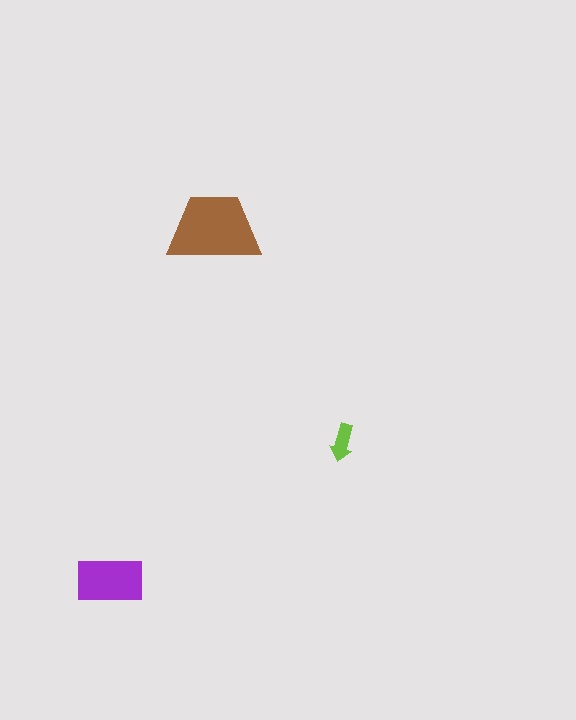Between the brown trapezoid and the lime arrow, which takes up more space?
The brown trapezoid.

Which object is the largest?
The brown trapezoid.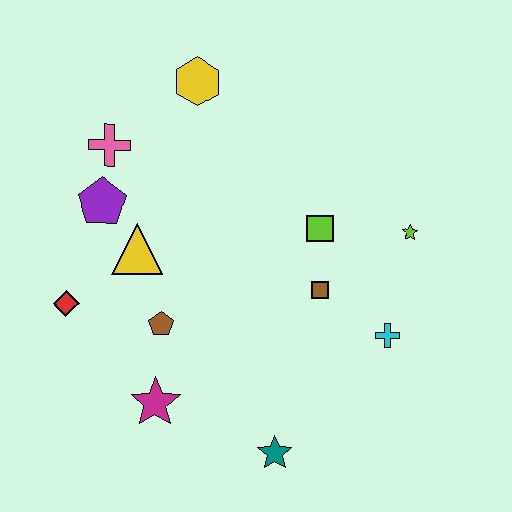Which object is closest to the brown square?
The lime square is closest to the brown square.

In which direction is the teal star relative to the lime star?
The teal star is below the lime star.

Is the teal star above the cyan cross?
No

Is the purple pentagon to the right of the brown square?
No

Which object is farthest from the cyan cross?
The pink cross is farthest from the cyan cross.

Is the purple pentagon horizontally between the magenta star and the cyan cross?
No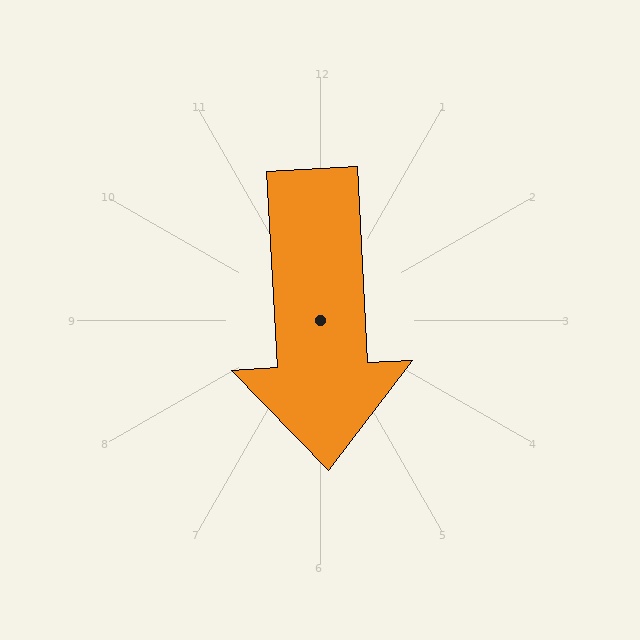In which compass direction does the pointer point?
South.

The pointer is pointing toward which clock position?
Roughly 6 o'clock.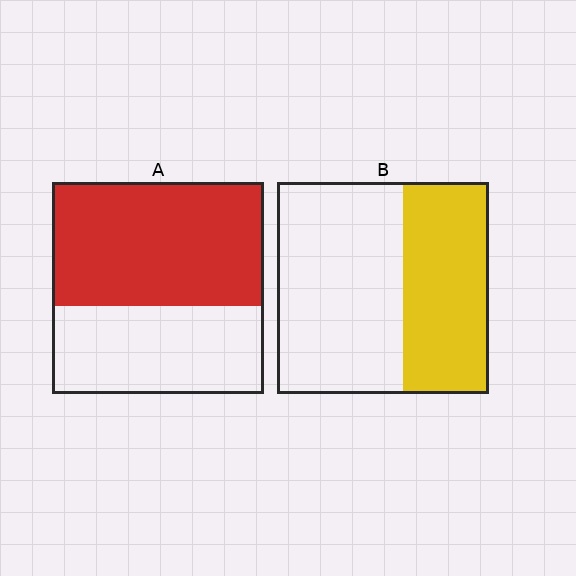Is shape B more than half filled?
No.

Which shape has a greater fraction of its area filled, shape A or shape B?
Shape A.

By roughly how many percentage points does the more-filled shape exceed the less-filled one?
By roughly 20 percentage points (A over B).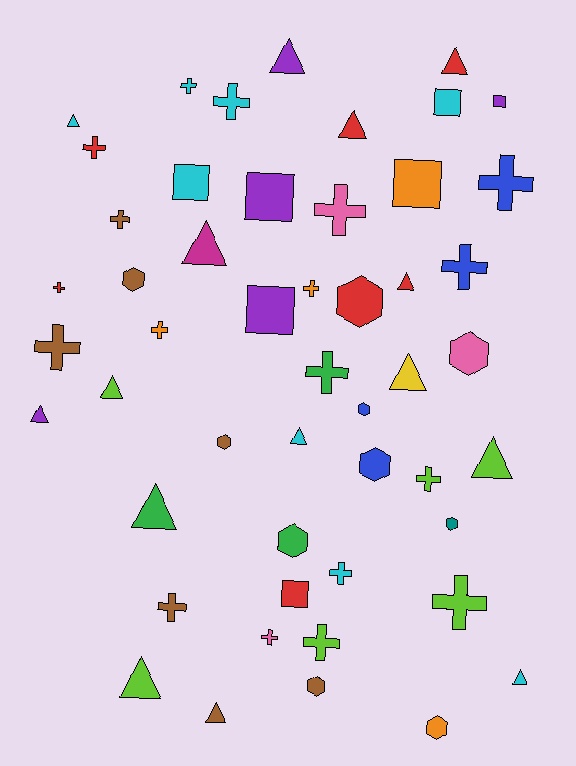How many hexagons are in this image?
There are 10 hexagons.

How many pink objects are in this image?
There are 3 pink objects.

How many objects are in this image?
There are 50 objects.